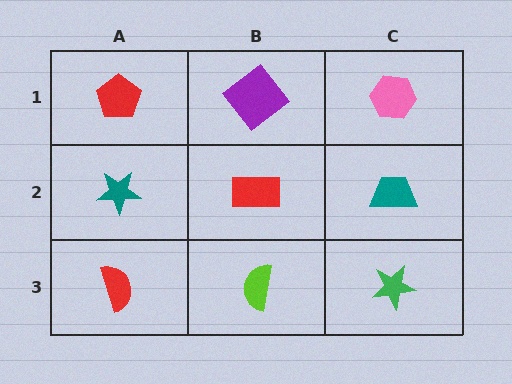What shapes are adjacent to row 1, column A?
A teal star (row 2, column A), a purple diamond (row 1, column B).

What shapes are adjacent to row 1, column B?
A red rectangle (row 2, column B), a red pentagon (row 1, column A), a pink hexagon (row 1, column C).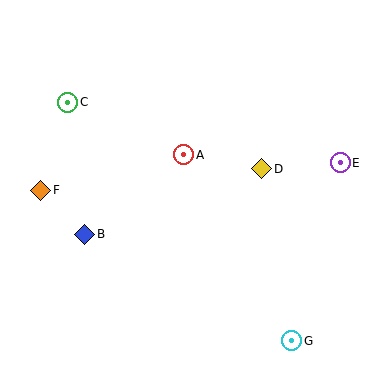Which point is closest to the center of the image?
Point A at (184, 155) is closest to the center.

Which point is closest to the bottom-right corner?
Point G is closest to the bottom-right corner.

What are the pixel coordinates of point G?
Point G is at (292, 341).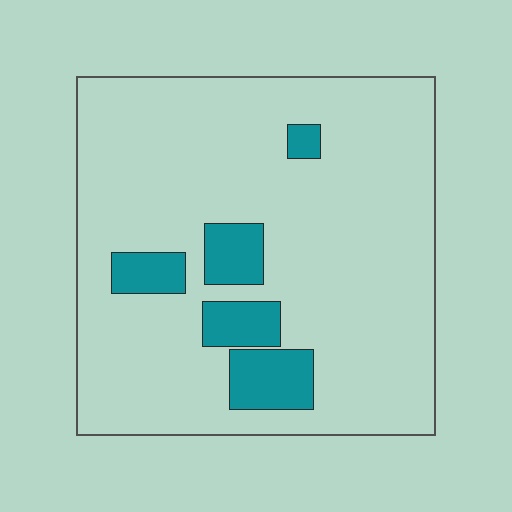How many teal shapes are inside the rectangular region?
5.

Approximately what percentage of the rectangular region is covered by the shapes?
Approximately 15%.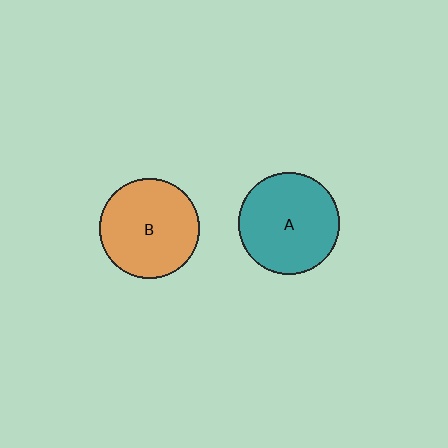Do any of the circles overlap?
No, none of the circles overlap.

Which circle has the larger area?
Circle A (teal).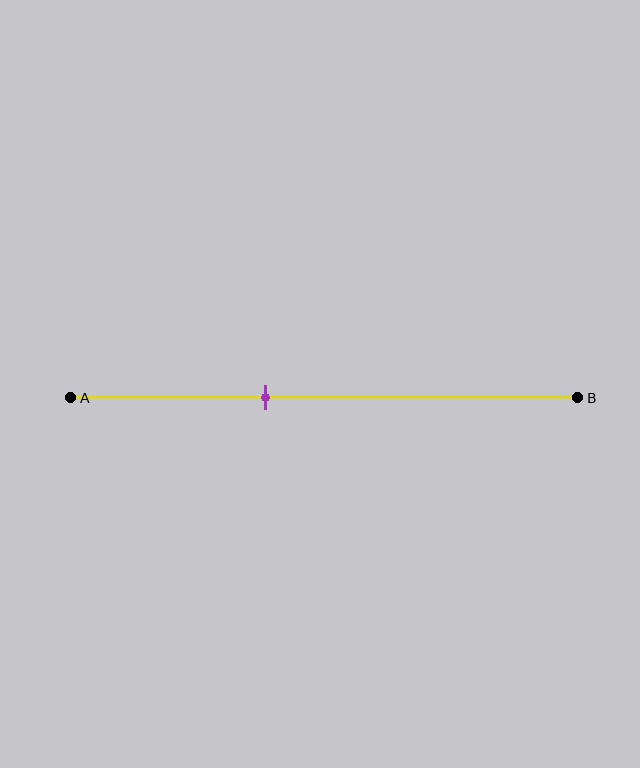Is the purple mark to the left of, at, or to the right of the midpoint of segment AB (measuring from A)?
The purple mark is to the left of the midpoint of segment AB.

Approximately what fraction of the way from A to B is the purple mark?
The purple mark is approximately 40% of the way from A to B.